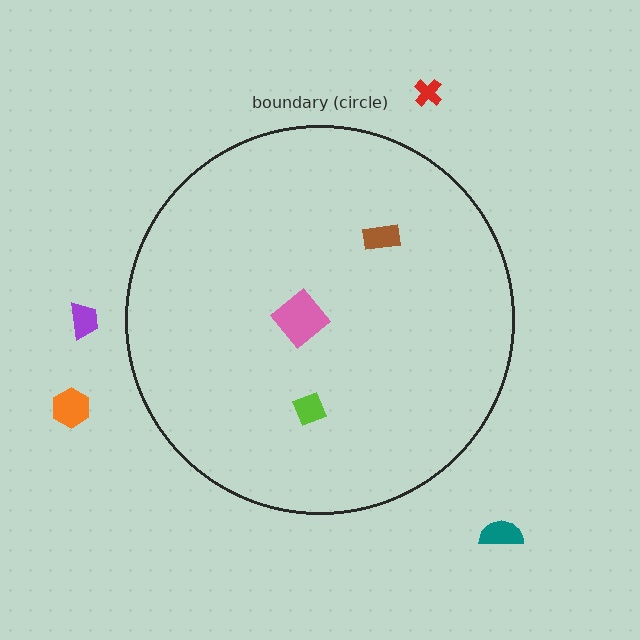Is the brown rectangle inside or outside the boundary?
Inside.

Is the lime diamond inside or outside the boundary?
Inside.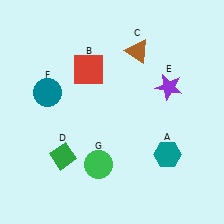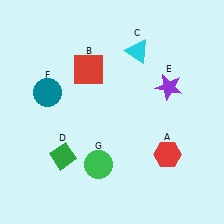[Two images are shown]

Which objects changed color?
A changed from teal to red. C changed from brown to cyan.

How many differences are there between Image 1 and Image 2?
There are 2 differences between the two images.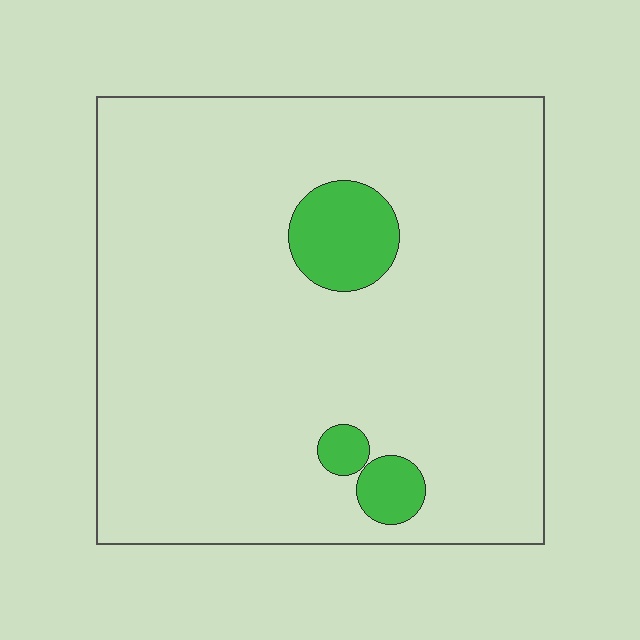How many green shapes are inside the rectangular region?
3.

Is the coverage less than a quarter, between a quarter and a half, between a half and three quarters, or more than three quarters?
Less than a quarter.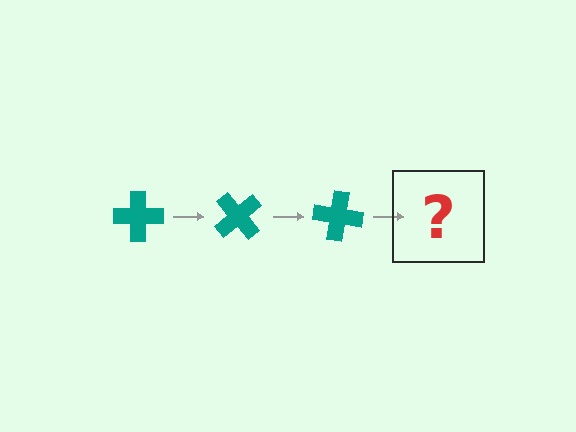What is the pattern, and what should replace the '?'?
The pattern is that the cross rotates 50 degrees each step. The '?' should be a teal cross rotated 150 degrees.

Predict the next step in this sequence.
The next step is a teal cross rotated 150 degrees.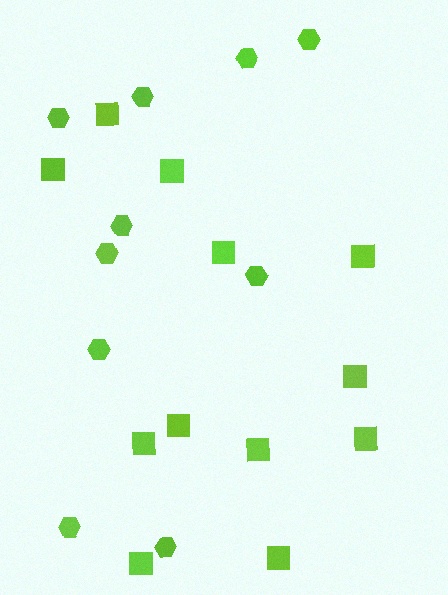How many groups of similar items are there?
There are 2 groups: one group of squares (12) and one group of hexagons (10).